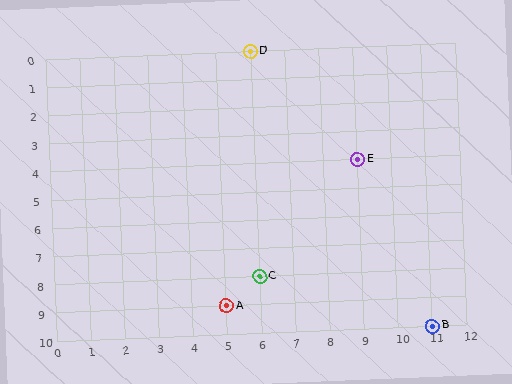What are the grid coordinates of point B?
Point B is at grid coordinates (11, 10).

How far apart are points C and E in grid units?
Points C and E are 3 columns and 4 rows apart (about 5.0 grid units diagonally).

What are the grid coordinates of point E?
Point E is at grid coordinates (9, 4).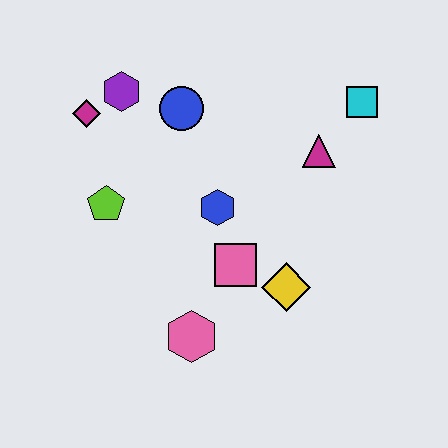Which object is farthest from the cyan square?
The pink hexagon is farthest from the cyan square.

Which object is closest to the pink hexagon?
The pink square is closest to the pink hexagon.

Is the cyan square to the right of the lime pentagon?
Yes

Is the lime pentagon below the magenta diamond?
Yes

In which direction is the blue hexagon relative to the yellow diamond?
The blue hexagon is above the yellow diamond.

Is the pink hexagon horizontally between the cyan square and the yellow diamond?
No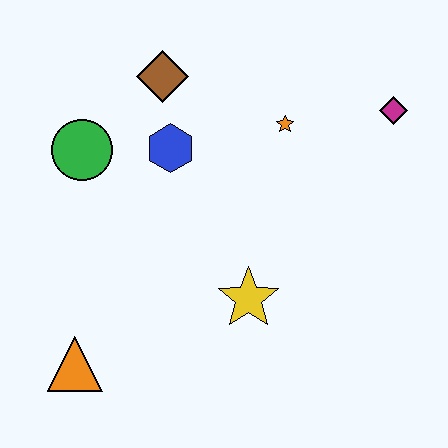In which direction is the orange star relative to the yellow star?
The orange star is above the yellow star.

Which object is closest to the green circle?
The blue hexagon is closest to the green circle.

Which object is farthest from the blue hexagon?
The orange triangle is farthest from the blue hexagon.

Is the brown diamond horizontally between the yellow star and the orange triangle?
Yes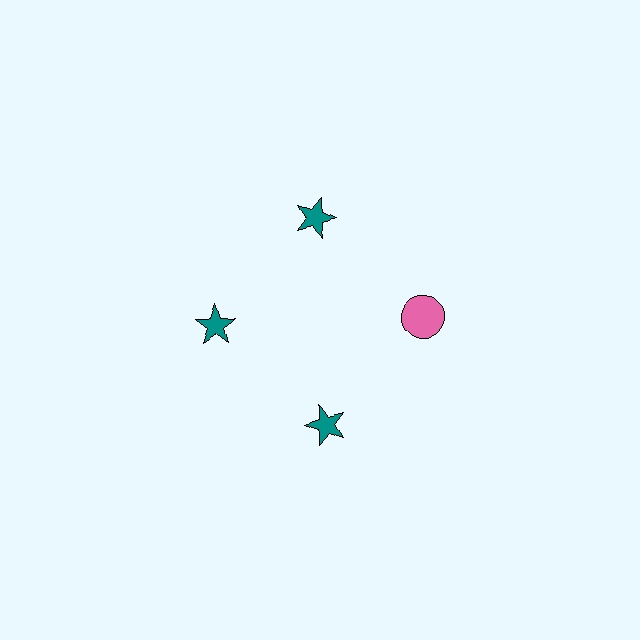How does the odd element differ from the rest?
It differs in both color (pink instead of teal) and shape (circle instead of star).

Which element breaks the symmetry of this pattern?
The pink circle at roughly the 3 o'clock position breaks the symmetry. All other shapes are teal stars.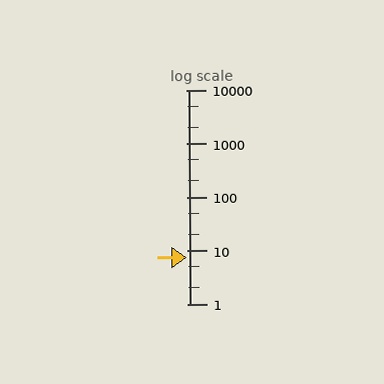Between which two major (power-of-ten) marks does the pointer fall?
The pointer is between 1 and 10.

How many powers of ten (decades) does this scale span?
The scale spans 4 decades, from 1 to 10000.